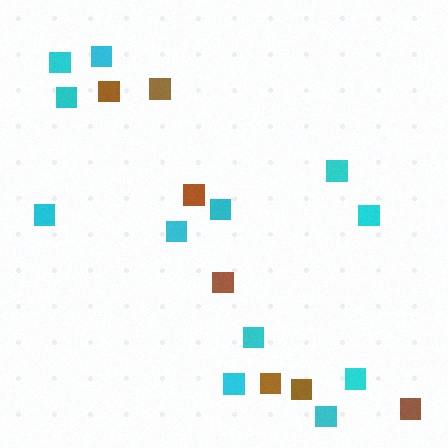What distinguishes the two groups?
There are 2 groups: one group of brown squares (7) and one group of cyan squares (12).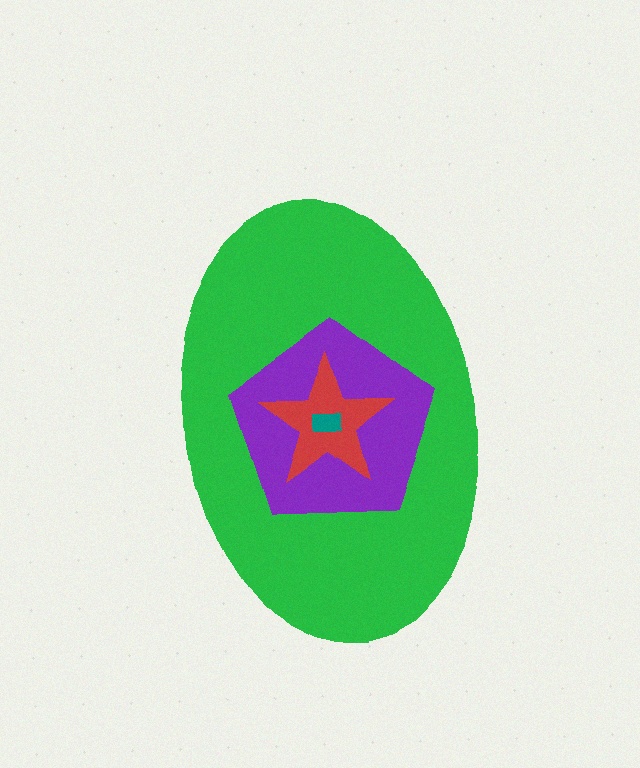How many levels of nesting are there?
4.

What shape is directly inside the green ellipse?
The purple pentagon.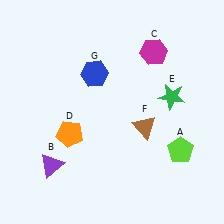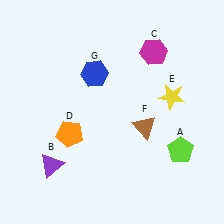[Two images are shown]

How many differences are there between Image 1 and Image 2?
There is 1 difference between the two images.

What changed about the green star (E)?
In Image 1, E is green. In Image 2, it changed to yellow.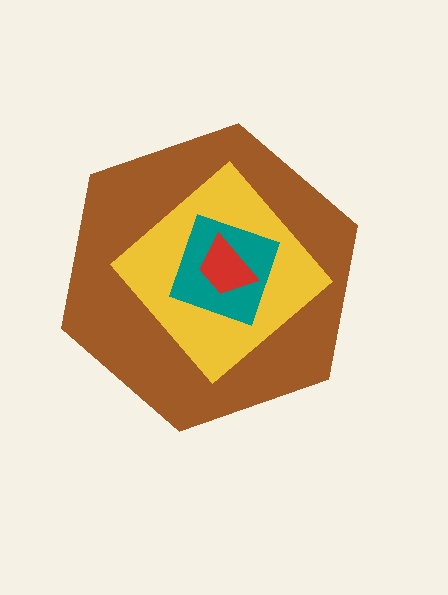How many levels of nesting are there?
4.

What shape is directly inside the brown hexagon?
The yellow diamond.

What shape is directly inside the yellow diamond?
The teal diamond.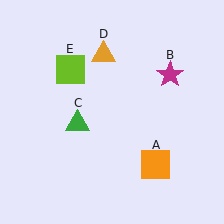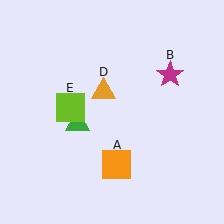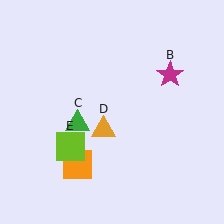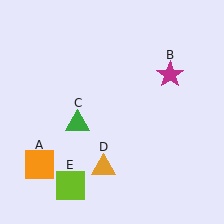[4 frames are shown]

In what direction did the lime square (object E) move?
The lime square (object E) moved down.